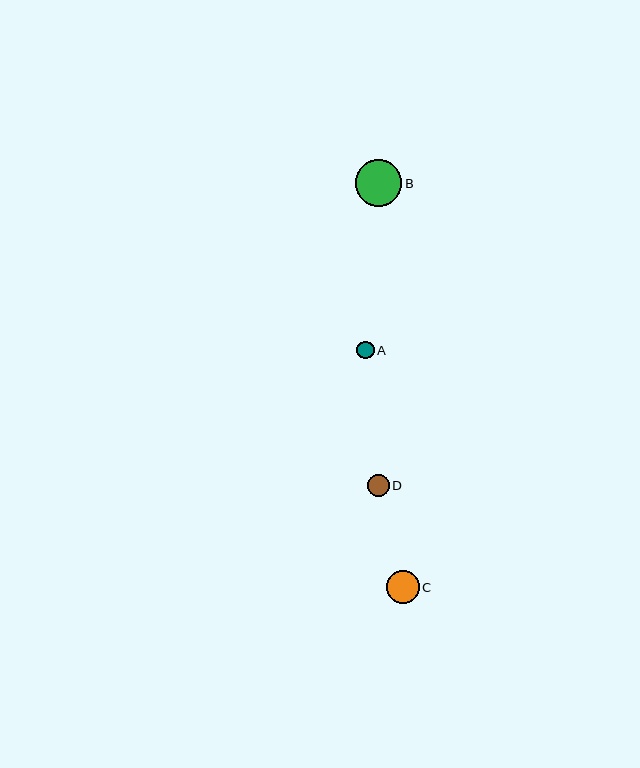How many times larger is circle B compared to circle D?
Circle B is approximately 2.1 times the size of circle D.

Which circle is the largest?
Circle B is the largest with a size of approximately 46 pixels.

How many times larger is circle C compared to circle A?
Circle C is approximately 1.9 times the size of circle A.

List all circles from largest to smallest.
From largest to smallest: B, C, D, A.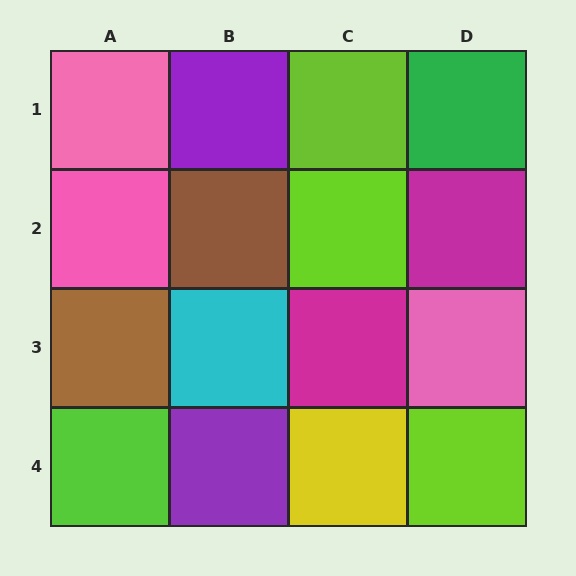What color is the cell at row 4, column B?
Purple.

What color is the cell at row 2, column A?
Pink.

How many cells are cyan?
1 cell is cyan.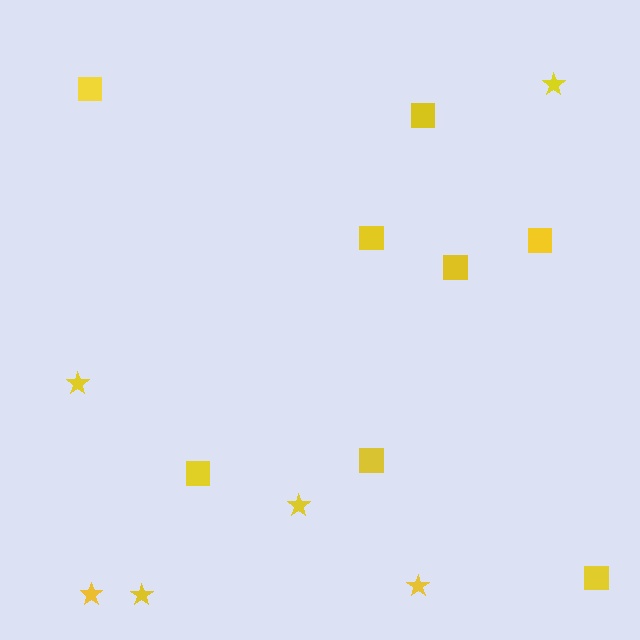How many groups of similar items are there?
There are 2 groups: one group of squares (8) and one group of stars (6).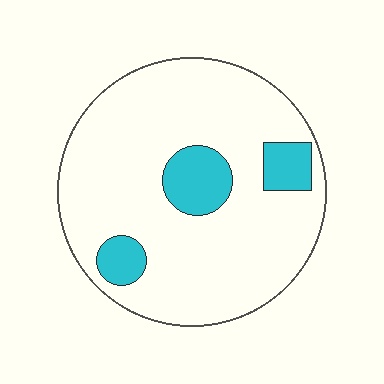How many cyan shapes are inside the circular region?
3.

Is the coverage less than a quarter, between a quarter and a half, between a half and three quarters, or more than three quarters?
Less than a quarter.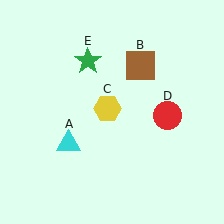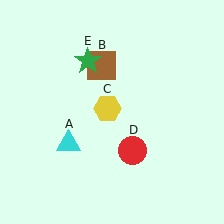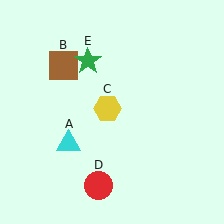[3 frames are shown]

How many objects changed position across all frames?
2 objects changed position: brown square (object B), red circle (object D).